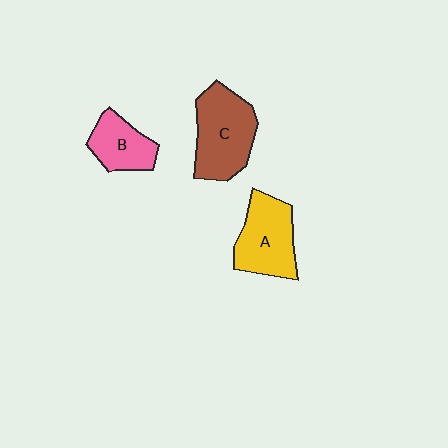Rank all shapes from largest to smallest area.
From largest to smallest: C (brown), A (yellow), B (pink).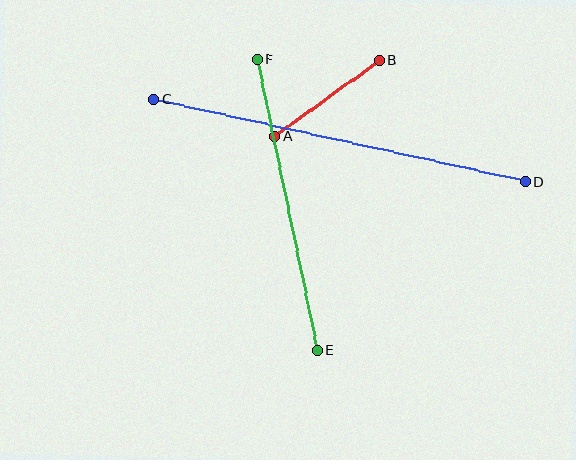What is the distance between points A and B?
The distance is approximately 129 pixels.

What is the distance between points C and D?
The distance is approximately 381 pixels.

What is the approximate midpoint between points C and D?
The midpoint is at approximately (339, 140) pixels.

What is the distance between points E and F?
The distance is approximately 297 pixels.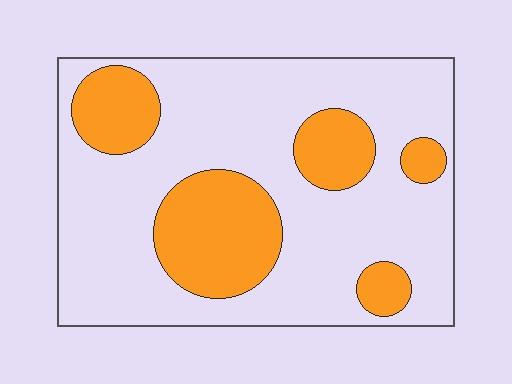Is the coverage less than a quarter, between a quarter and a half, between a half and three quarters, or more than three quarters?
Between a quarter and a half.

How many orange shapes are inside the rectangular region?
5.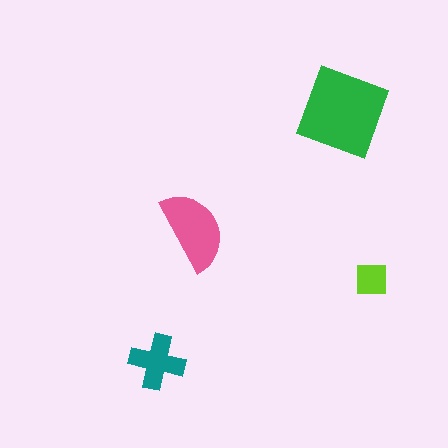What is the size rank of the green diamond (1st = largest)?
1st.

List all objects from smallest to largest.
The lime square, the teal cross, the pink semicircle, the green diamond.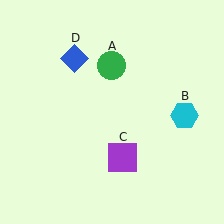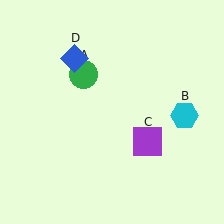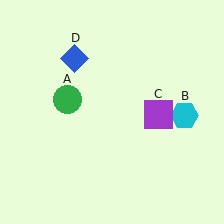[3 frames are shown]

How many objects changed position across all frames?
2 objects changed position: green circle (object A), purple square (object C).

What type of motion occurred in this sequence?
The green circle (object A), purple square (object C) rotated counterclockwise around the center of the scene.